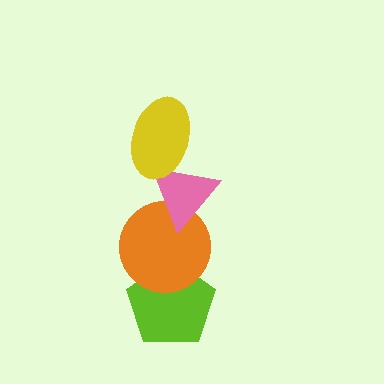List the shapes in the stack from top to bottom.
From top to bottom: the yellow ellipse, the pink triangle, the orange circle, the lime pentagon.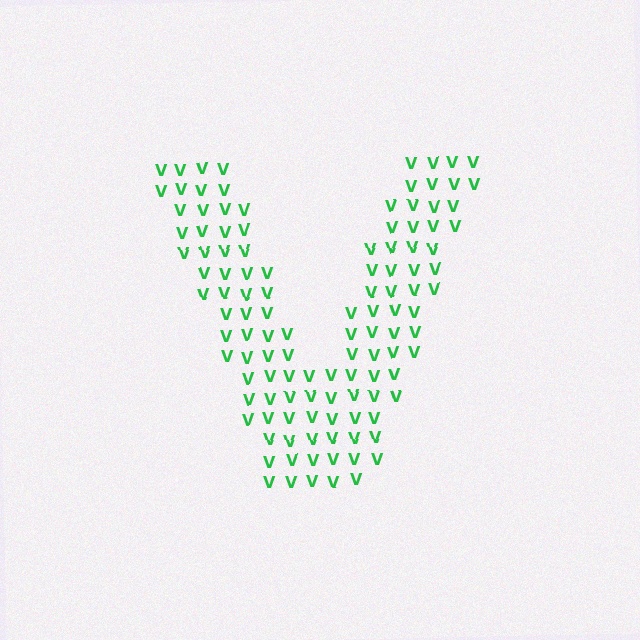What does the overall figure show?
The overall figure shows the letter V.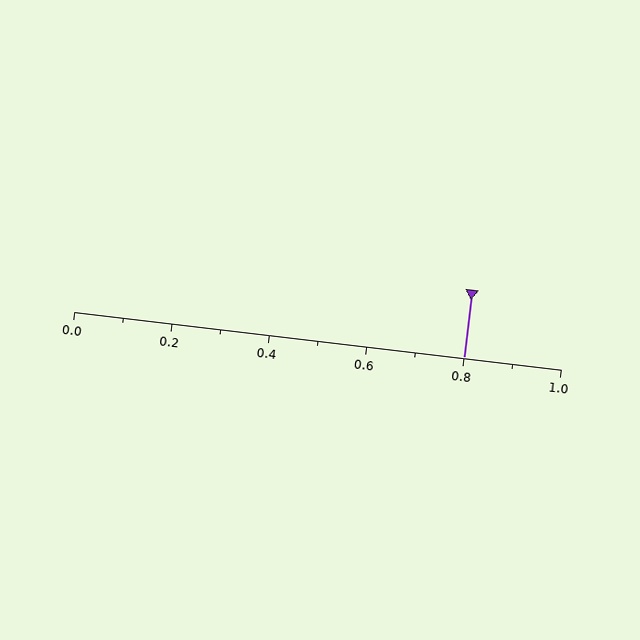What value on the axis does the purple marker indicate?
The marker indicates approximately 0.8.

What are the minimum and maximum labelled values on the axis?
The axis runs from 0.0 to 1.0.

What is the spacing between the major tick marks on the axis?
The major ticks are spaced 0.2 apart.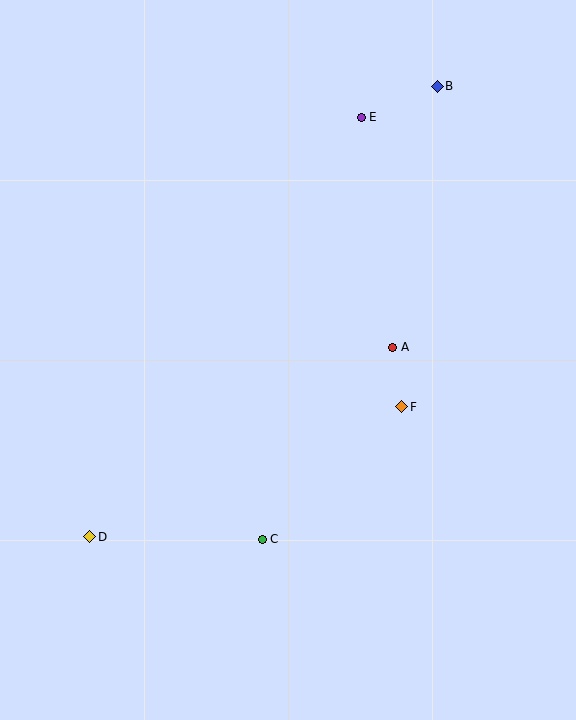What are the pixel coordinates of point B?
Point B is at (437, 86).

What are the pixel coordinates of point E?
Point E is at (361, 117).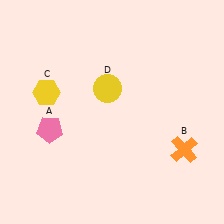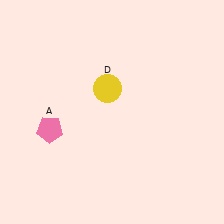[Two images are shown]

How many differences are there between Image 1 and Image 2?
There are 2 differences between the two images.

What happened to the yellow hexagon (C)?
The yellow hexagon (C) was removed in Image 2. It was in the top-left area of Image 1.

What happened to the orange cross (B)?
The orange cross (B) was removed in Image 2. It was in the bottom-right area of Image 1.